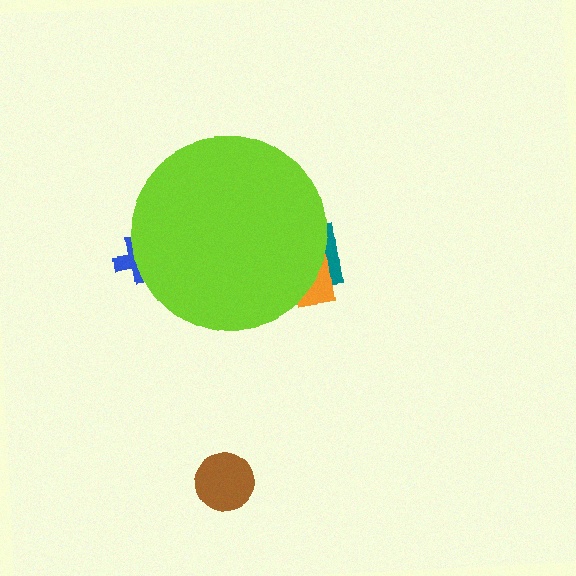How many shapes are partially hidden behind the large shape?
3 shapes are partially hidden.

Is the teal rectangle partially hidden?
Yes, the teal rectangle is partially hidden behind the lime circle.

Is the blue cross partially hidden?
Yes, the blue cross is partially hidden behind the lime circle.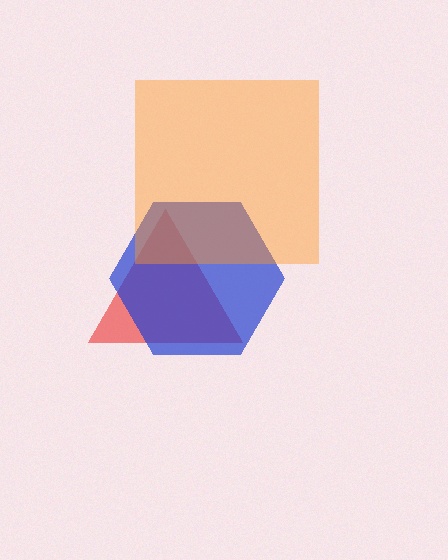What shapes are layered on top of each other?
The layered shapes are: a red triangle, a blue hexagon, an orange square.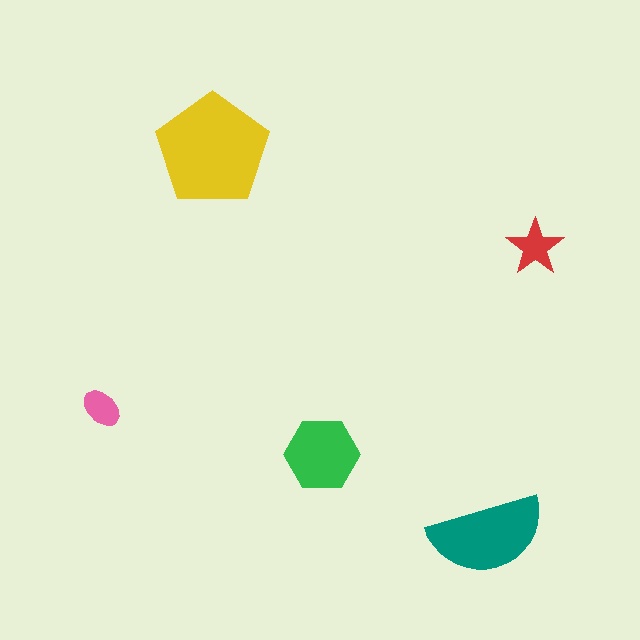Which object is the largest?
The yellow pentagon.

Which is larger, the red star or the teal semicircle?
The teal semicircle.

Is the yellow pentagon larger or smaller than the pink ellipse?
Larger.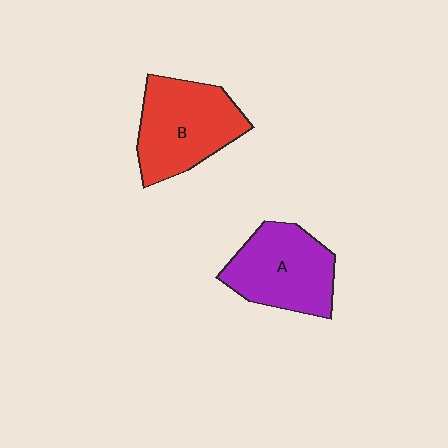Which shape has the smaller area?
Shape A (purple).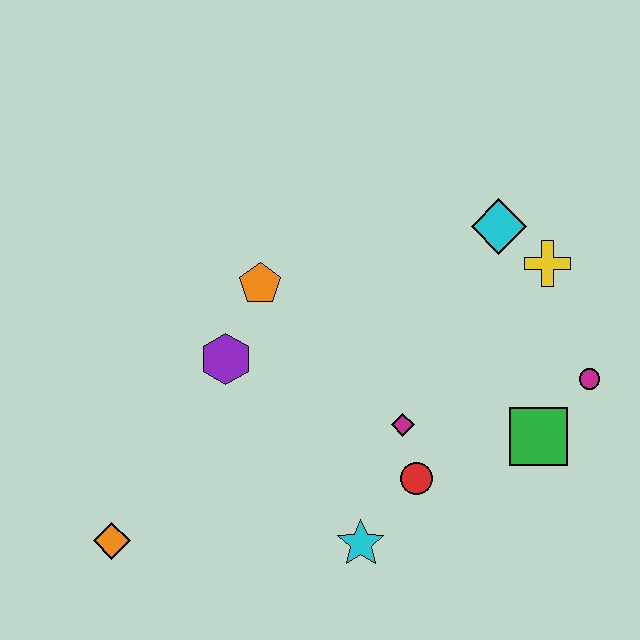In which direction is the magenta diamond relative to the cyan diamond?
The magenta diamond is below the cyan diamond.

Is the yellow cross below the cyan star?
No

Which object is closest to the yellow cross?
The cyan diamond is closest to the yellow cross.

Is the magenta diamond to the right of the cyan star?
Yes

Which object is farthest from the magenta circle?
The orange diamond is farthest from the magenta circle.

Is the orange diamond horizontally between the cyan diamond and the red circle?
No